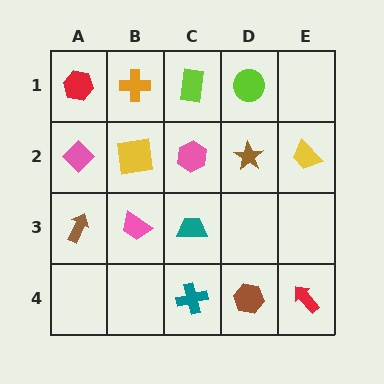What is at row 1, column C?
A lime rectangle.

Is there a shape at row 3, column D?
No, that cell is empty.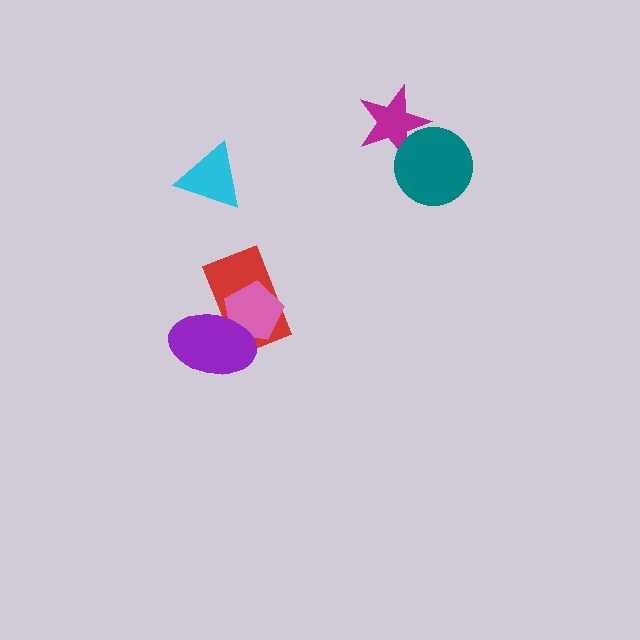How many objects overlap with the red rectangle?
2 objects overlap with the red rectangle.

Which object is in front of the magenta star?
The teal circle is in front of the magenta star.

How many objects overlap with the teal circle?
1 object overlaps with the teal circle.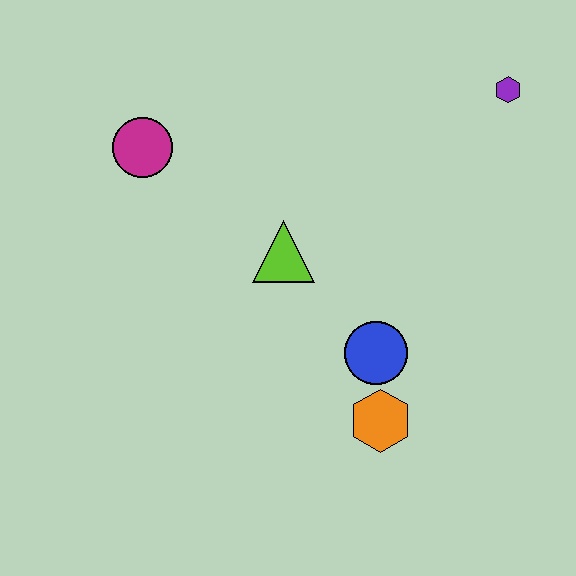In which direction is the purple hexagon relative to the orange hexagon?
The purple hexagon is above the orange hexagon.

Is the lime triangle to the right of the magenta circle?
Yes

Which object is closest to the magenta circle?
The lime triangle is closest to the magenta circle.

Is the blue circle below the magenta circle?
Yes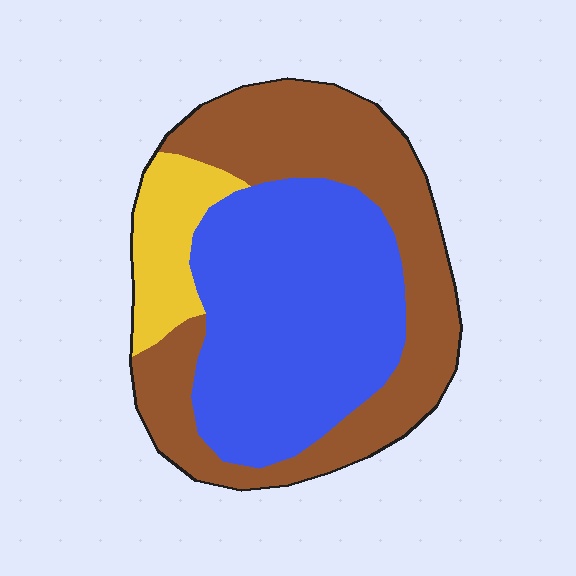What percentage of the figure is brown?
Brown takes up about two fifths (2/5) of the figure.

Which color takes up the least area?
Yellow, at roughly 10%.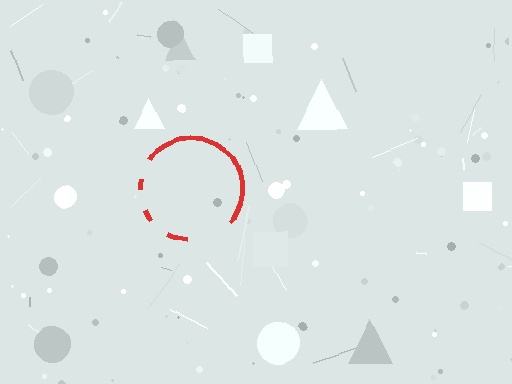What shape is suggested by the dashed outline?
The dashed outline suggests a circle.